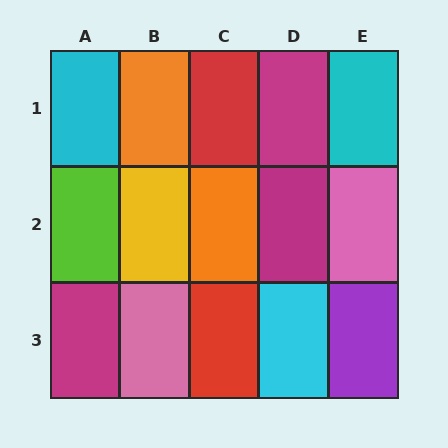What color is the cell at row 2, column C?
Orange.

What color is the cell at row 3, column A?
Magenta.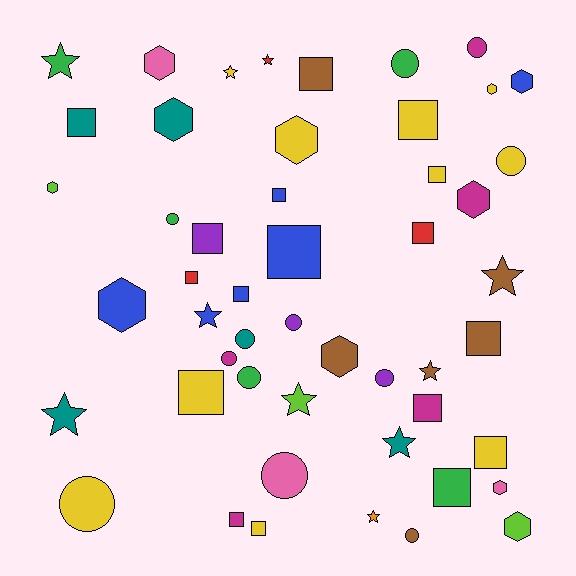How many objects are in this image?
There are 50 objects.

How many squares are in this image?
There are 17 squares.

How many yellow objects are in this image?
There are 10 yellow objects.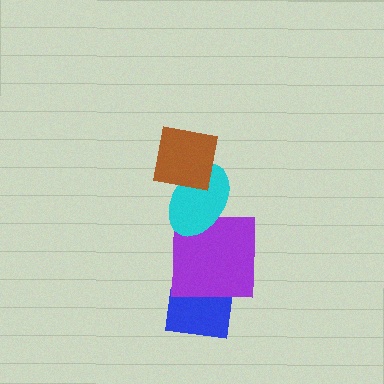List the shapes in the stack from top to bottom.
From top to bottom: the brown square, the cyan ellipse, the purple square, the blue square.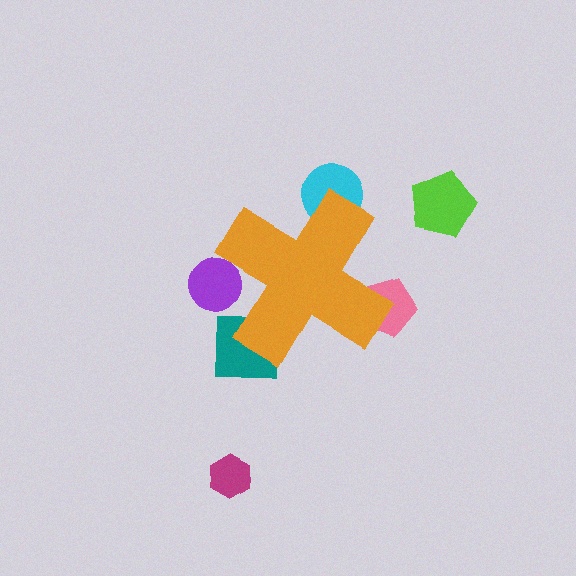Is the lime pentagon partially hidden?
No, the lime pentagon is fully visible.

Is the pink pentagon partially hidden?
Yes, the pink pentagon is partially hidden behind the orange cross.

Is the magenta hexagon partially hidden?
No, the magenta hexagon is fully visible.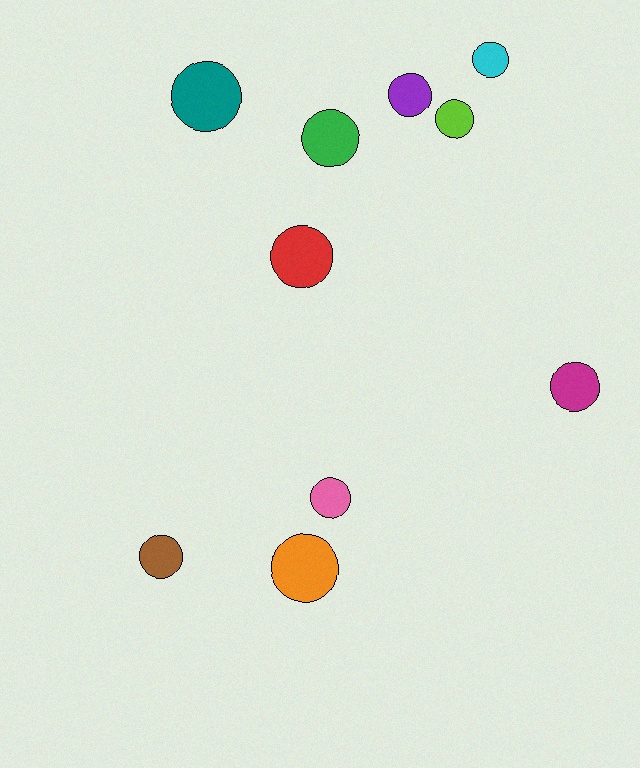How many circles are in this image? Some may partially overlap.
There are 10 circles.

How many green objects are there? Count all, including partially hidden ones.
There is 1 green object.